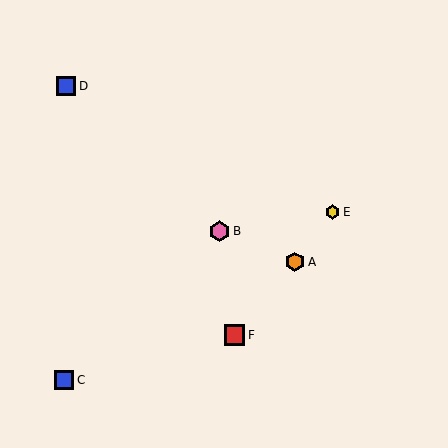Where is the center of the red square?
The center of the red square is at (234, 335).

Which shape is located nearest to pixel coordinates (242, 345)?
The red square (labeled F) at (234, 335) is nearest to that location.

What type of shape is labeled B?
Shape B is a pink hexagon.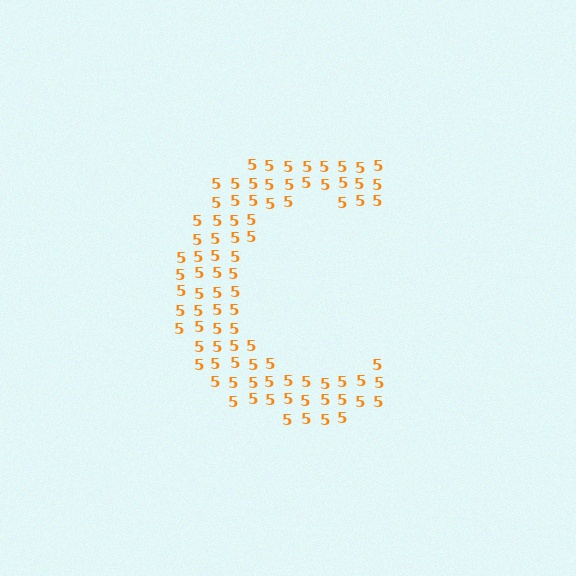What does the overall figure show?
The overall figure shows the letter C.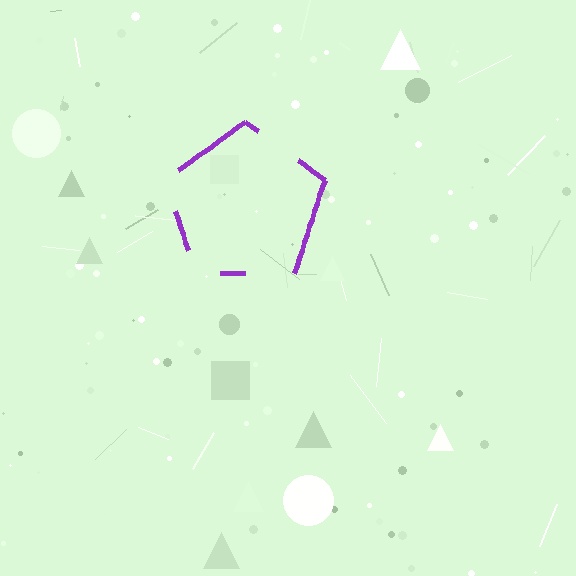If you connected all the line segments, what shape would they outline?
They would outline a pentagon.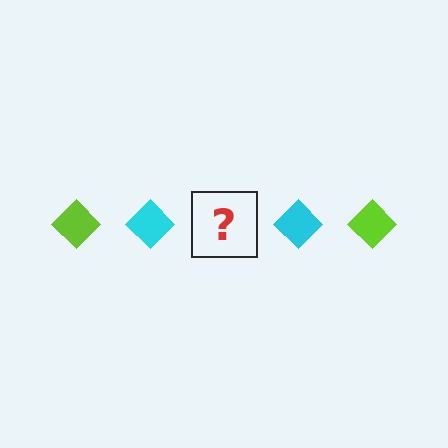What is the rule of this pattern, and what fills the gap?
The rule is that the pattern cycles through lime, cyan diamonds. The gap should be filled with a lime diamond.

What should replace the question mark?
The question mark should be replaced with a lime diamond.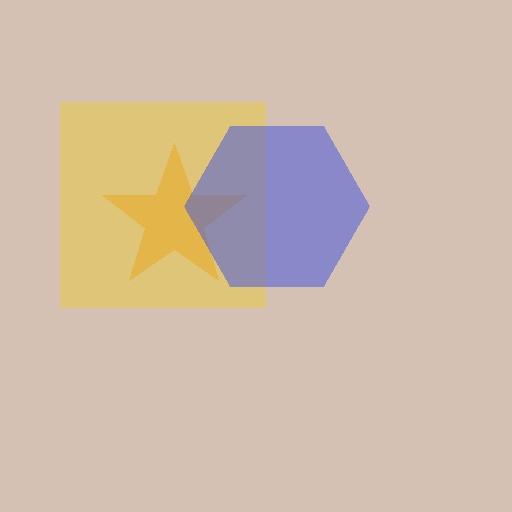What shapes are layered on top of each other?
The layered shapes are: an orange star, a yellow square, a blue hexagon.